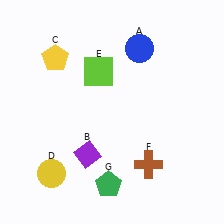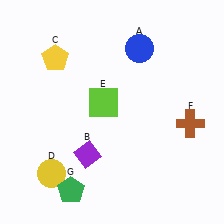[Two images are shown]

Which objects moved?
The objects that moved are: the lime square (E), the brown cross (F), the green pentagon (G).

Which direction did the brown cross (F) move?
The brown cross (F) moved right.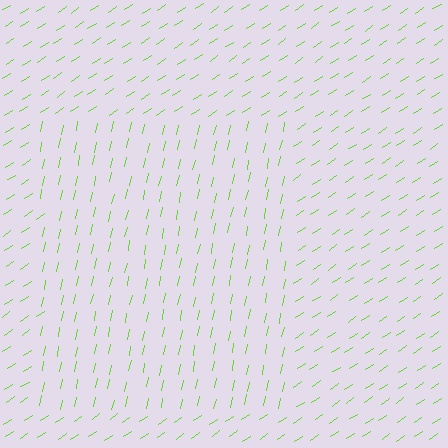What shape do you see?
I see a rectangle.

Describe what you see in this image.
The image is filled with small lime line segments. A rectangle region in the image has lines oriented differently from the surrounding lines, creating a visible texture boundary.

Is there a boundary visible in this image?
Yes, there is a texture boundary formed by a change in line orientation.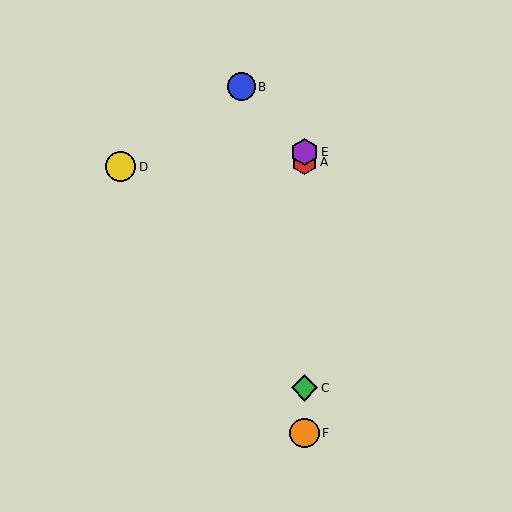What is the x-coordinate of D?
Object D is at x≈121.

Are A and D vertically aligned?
No, A is at x≈304 and D is at x≈121.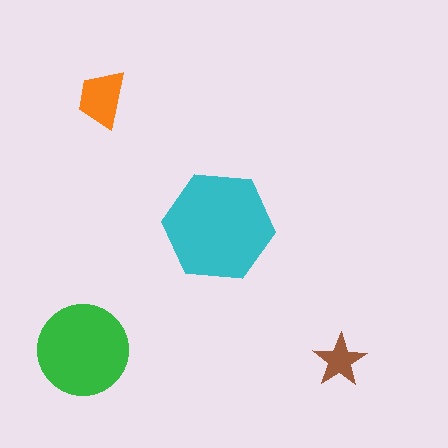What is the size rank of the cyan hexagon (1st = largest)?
1st.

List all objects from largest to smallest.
The cyan hexagon, the green circle, the orange trapezoid, the brown star.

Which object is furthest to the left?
The green circle is leftmost.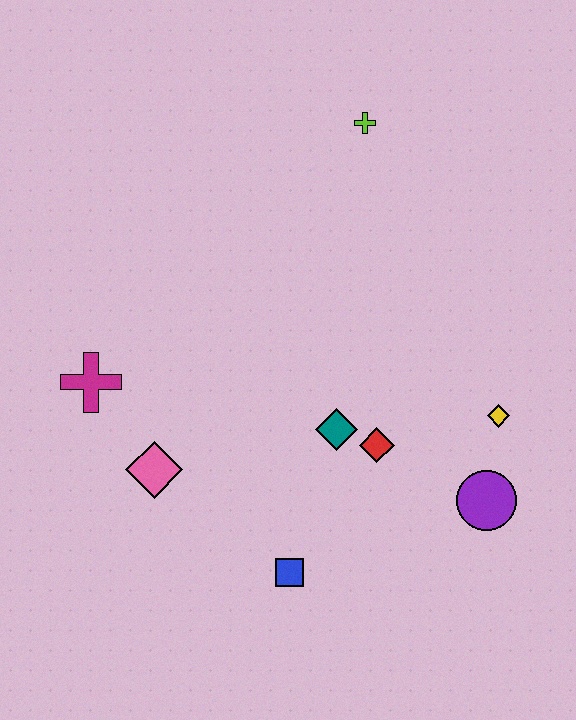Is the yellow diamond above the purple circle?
Yes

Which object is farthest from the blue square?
The lime cross is farthest from the blue square.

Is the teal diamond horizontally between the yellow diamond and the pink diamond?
Yes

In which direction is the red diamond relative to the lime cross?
The red diamond is below the lime cross.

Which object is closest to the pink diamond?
The magenta cross is closest to the pink diamond.